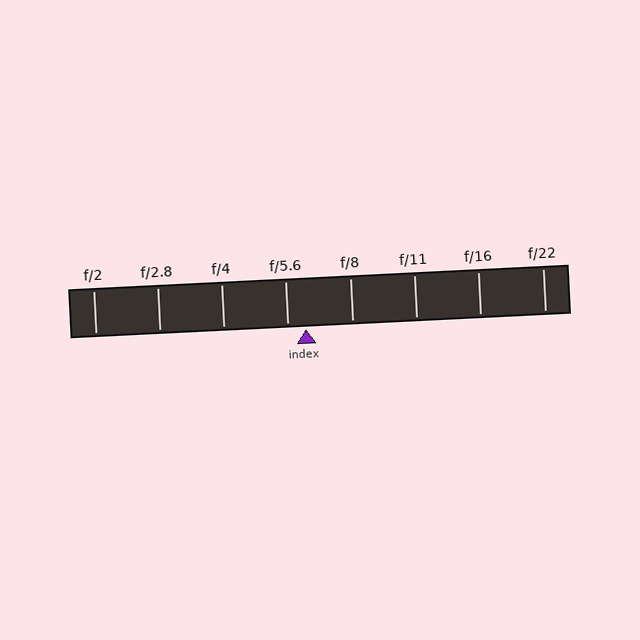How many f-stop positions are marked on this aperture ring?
There are 8 f-stop positions marked.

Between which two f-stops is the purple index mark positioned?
The index mark is between f/5.6 and f/8.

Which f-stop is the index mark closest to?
The index mark is closest to f/5.6.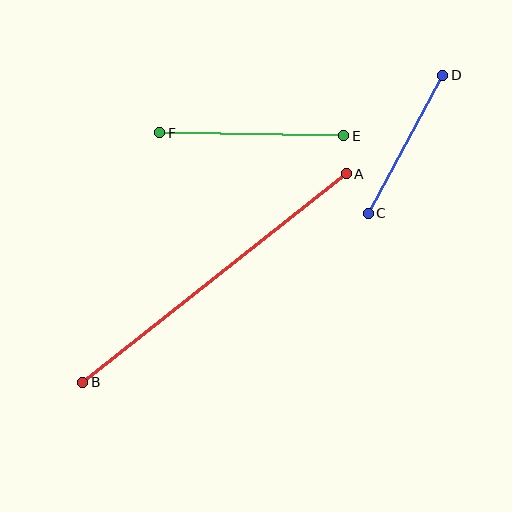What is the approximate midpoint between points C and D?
The midpoint is at approximately (405, 144) pixels.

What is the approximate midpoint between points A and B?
The midpoint is at approximately (214, 278) pixels.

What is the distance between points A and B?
The distance is approximately 336 pixels.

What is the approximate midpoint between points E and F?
The midpoint is at approximately (252, 134) pixels.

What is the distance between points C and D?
The distance is approximately 157 pixels.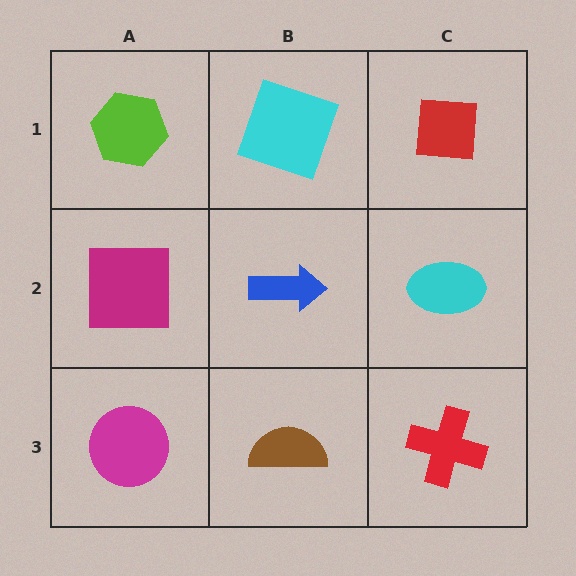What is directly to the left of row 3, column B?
A magenta circle.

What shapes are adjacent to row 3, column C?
A cyan ellipse (row 2, column C), a brown semicircle (row 3, column B).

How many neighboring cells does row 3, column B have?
3.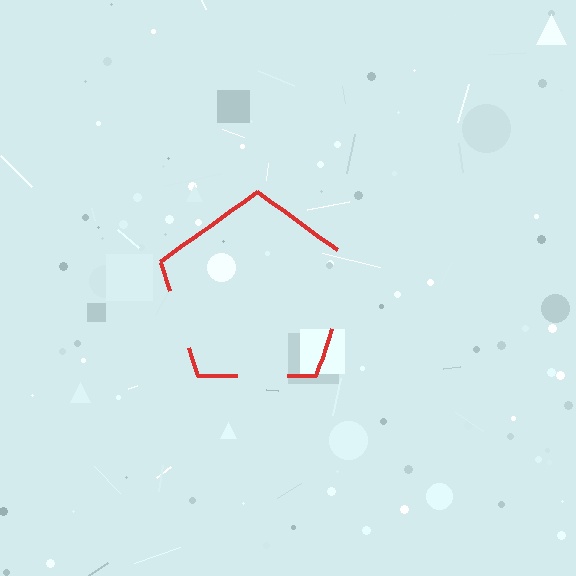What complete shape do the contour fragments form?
The contour fragments form a pentagon.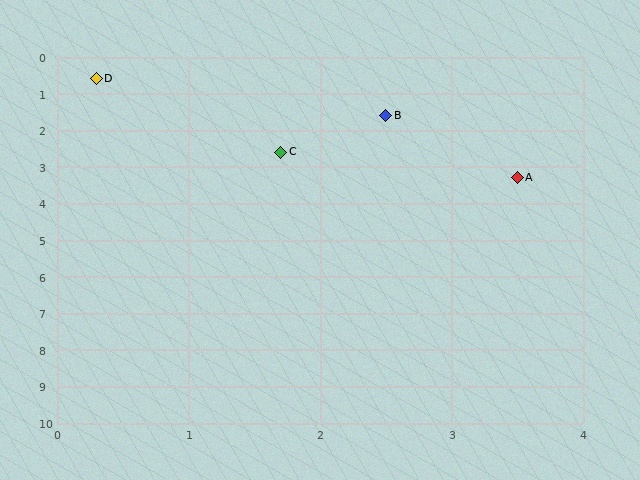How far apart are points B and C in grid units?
Points B and C are about 1.3 grid units apart.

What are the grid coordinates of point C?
Point C is at approximately (1.7, 2.6).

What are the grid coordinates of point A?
Point A is at approximately (3.5, 3.3).